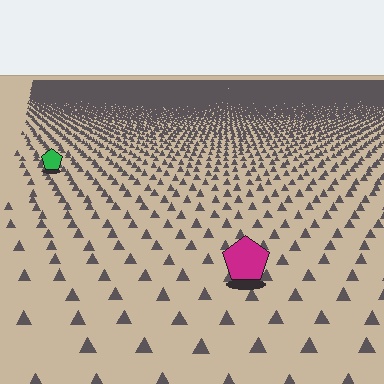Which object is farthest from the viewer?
The green pentagon is farthest from the viewer. It appears smaller and the ground texture around it is denser.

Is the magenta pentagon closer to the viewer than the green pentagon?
Yes. The magenta pentagon is closer — you can tell from the texture gradient: the ground texture is coarser near it.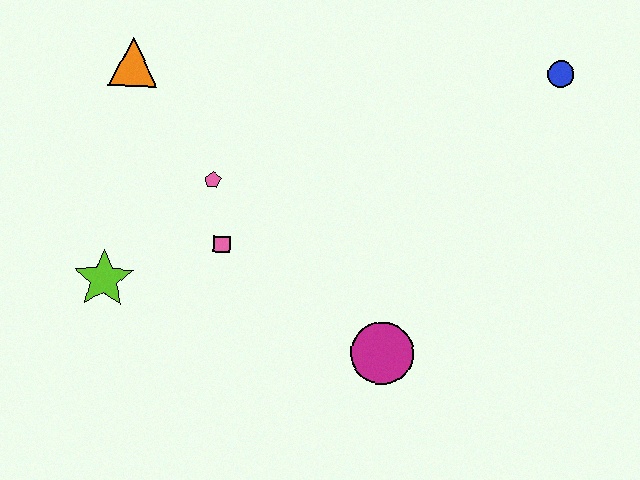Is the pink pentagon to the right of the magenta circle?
No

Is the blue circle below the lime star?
No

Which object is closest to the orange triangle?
The pink pentagon is closest to the orange triangle.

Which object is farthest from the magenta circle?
The orange triangle is farthest from the magenta circle.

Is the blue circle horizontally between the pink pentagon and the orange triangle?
No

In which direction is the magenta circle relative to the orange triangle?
The magenta circle is below the orange triangle.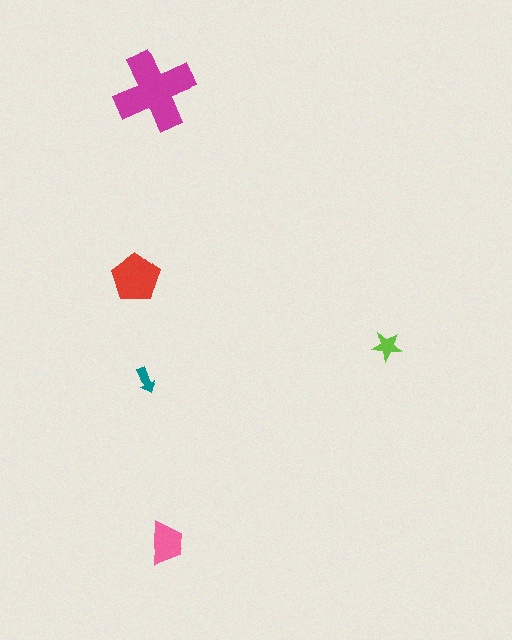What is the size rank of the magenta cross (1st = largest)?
1st.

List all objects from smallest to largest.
The teal arrow, the lime star, the pink trapezoid, the red pentagon, the magenta cross.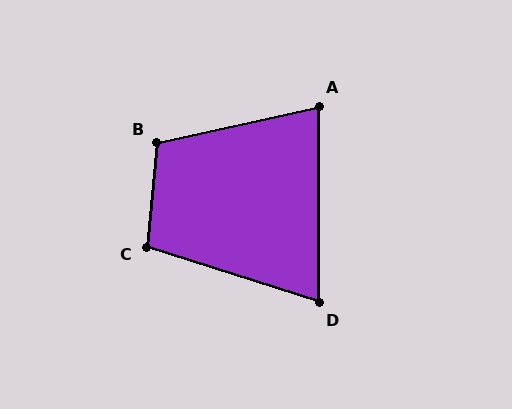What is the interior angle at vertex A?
Approximately 78 degrees (acute).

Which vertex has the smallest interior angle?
D, at approximately 72 degrees.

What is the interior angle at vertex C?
Approximately 102 degrees (obtuse).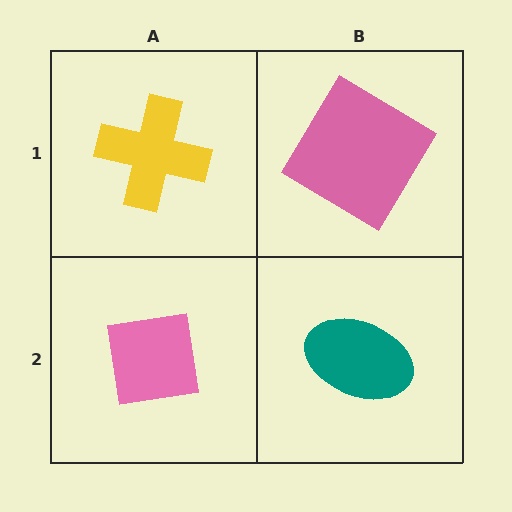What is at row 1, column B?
A pink diamond.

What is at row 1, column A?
A yellow cross.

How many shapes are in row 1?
2 shapes.